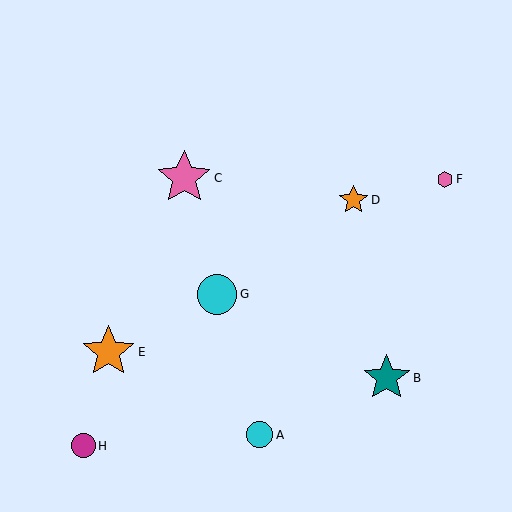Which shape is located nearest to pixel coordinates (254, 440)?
The cyan circle (labeled A) at (260, 435) is nearest to that location.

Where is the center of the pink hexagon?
The center of the pink hexagon is at (445, 179).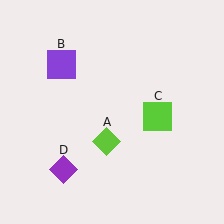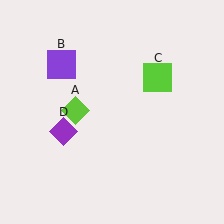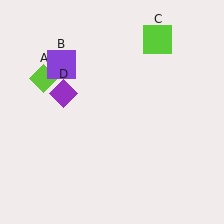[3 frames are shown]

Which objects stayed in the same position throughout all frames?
Purple square (object B) remained stationary.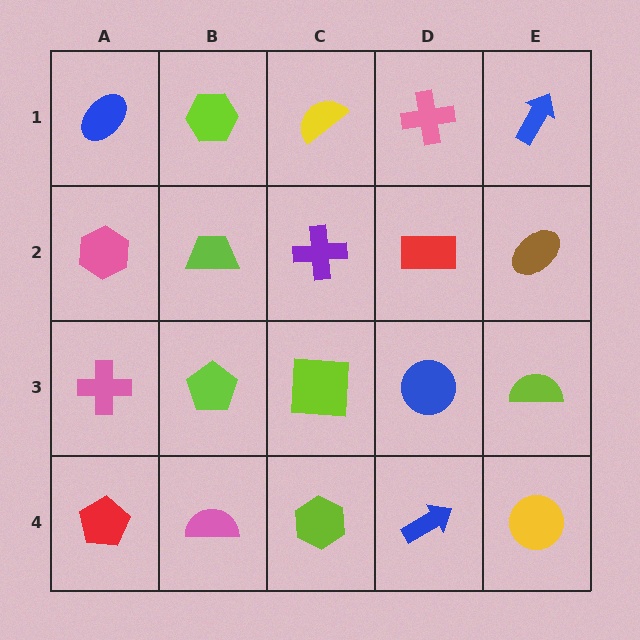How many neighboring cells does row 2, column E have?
3.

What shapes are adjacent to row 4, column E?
A lime semicircle (row 3, column E), a blue arrow (row 4, column D).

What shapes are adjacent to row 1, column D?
A red rectangle (row 2, column D), a yellow semicircle (row 1, column C), a blue arrow (row 1, column E).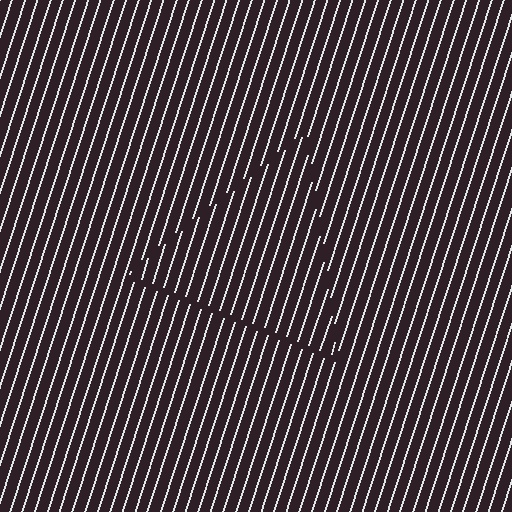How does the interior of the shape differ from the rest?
The interior of the shape contains the same grating, shifted by half a period — the contour is defined by the phase discontinuity where line-ends from the inner and outer gratings abut.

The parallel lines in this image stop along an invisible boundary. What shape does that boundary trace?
An illusory triangle. The interior of the shape contains the same grating, shifted by half a period — the contour is defined by the phase discontinuity where line-ends from the inner and outer gratings abut.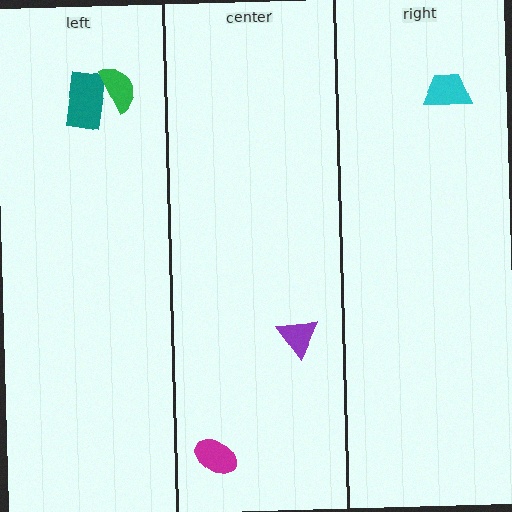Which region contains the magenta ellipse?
The center region.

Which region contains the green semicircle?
The left region.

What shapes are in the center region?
The purple triangle, the magenta ellipse.